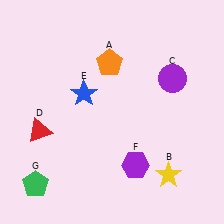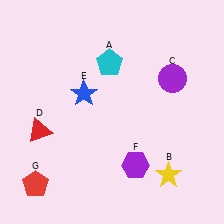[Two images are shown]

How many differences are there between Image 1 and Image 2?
There are 2 differences between the two images.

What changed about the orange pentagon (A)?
In Image 1, A is orange. In Image 2, it changed to cyan.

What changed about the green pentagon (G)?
In Image 1, G is green. In Image 2, it changed to red.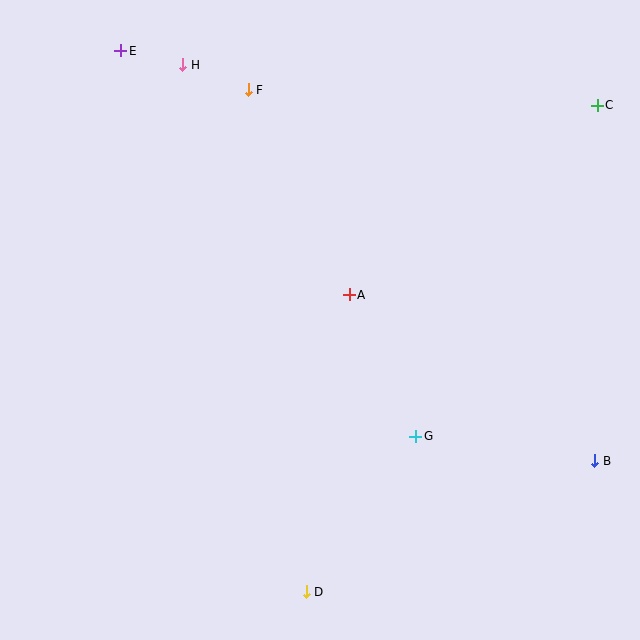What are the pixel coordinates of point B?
Point B is at (595, 461).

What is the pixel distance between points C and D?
The distance between C and D is 567 pixels.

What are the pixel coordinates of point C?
Point C is at (597, 105).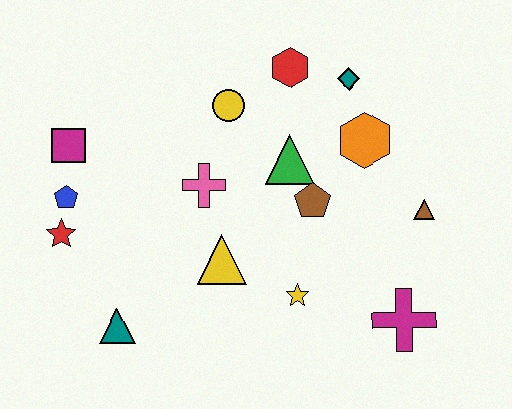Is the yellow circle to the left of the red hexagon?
Yes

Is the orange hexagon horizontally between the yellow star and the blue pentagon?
No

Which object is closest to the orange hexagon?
The teal diamond is closest to the orange hexagon.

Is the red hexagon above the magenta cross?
Yes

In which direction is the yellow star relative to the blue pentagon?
The yellow star is to the right of the blue pentagon.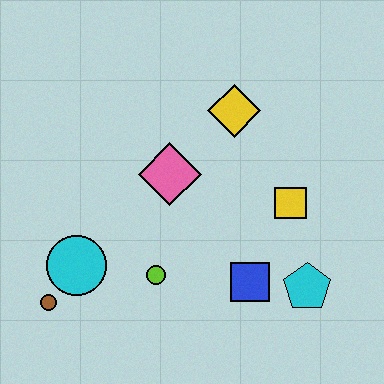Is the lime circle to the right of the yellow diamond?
No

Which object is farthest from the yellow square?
The brown circle is farthest from the yellow square.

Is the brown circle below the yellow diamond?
Yes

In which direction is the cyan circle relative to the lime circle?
The cyan circle is to the left of the lime circle.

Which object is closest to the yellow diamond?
The pink diamond is closest to the yellow diamond.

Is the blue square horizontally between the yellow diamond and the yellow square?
Yes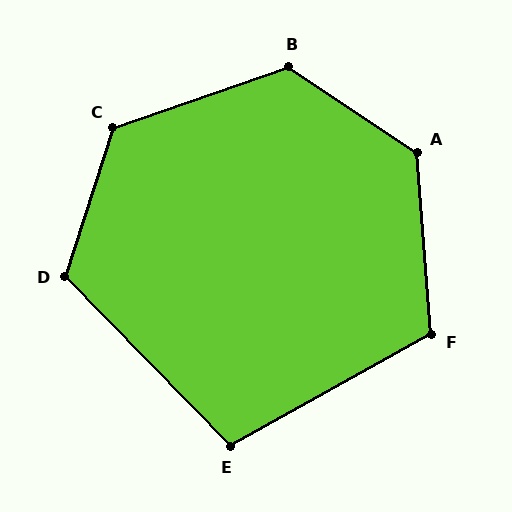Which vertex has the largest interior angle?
A, at approximately 128 degrees.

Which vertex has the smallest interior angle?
E, at approximately 105 degrees.